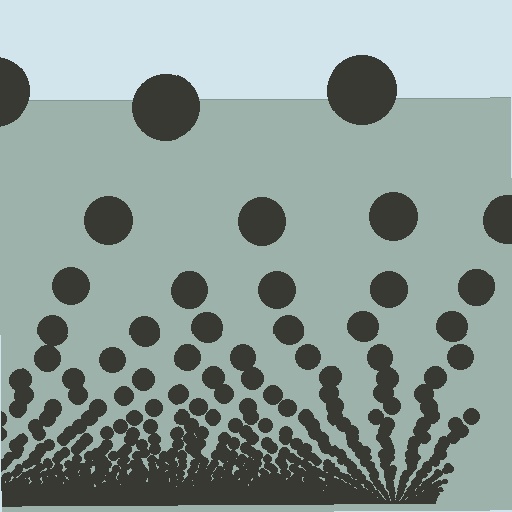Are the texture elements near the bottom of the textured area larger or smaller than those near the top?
Smaller. The gradient is inverted — elements near the bottom are smaller and denser.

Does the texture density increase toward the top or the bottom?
Density increases toward the bottom.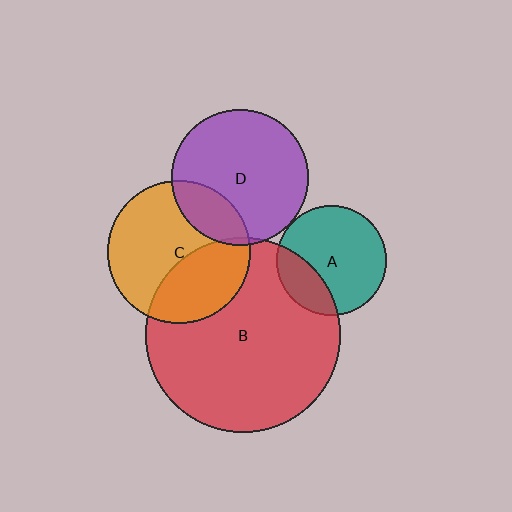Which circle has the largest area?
Circle B (red).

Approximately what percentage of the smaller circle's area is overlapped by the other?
Approximately 25%.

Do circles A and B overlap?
Yes.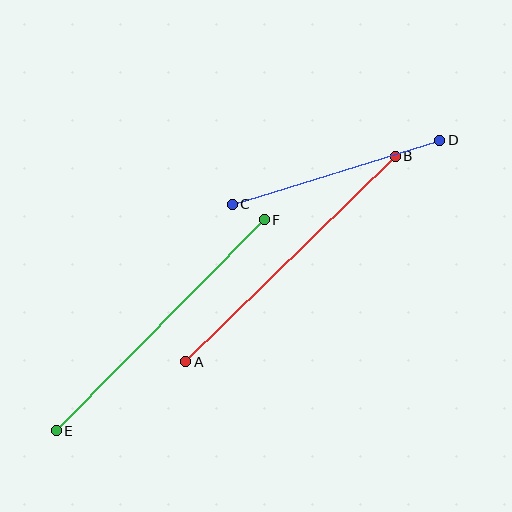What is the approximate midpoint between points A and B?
The midpoint is at approximately (291, 259) pixels.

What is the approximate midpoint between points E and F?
The midpoint is at approximately (160, 325) pixels.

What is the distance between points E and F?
The distance is approximately 297 pixels.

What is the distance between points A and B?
The distance is approximately 293 pixels.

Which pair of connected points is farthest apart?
Points E and F are farthest apart.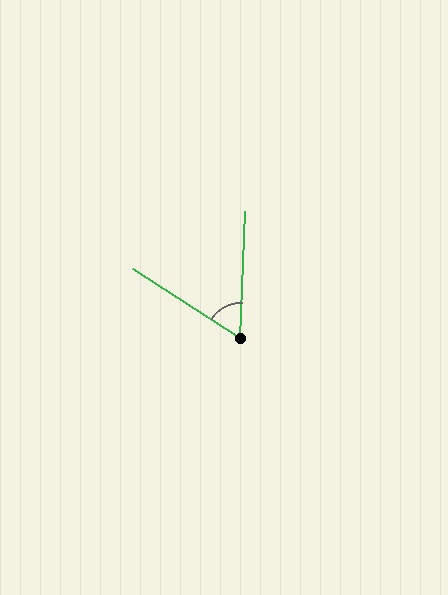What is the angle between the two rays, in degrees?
Approximately 59 degrees.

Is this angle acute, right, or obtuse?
It is acute.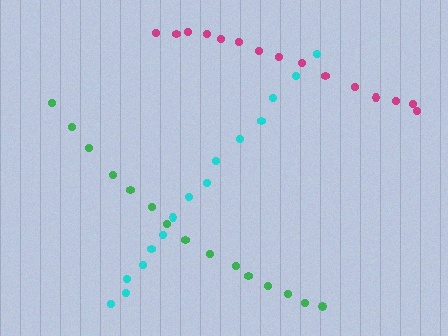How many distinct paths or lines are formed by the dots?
There are 3 distinct paths.